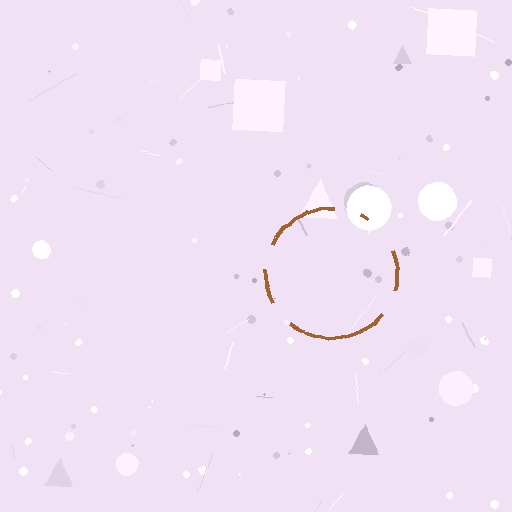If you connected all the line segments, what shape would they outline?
They would outline a circle.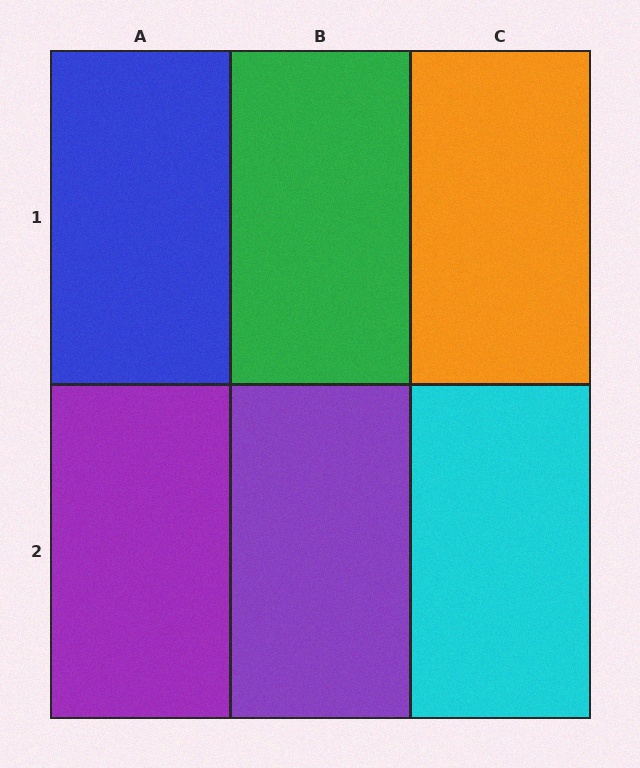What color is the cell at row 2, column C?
Cyan.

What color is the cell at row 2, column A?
Purple.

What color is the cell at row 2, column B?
Purple.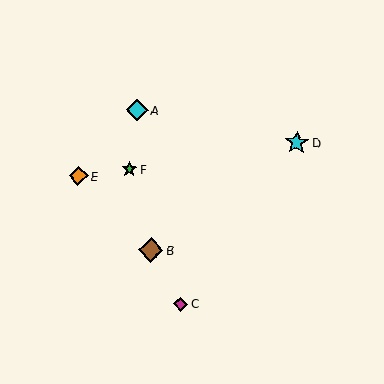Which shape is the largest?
The brown diamond (labeled B) is the largest.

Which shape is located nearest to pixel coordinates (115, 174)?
The green star (labeled F) at (129, 169) is nearest to that location.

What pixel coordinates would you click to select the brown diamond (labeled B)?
Click at (151, 250) to select the brown diamond B.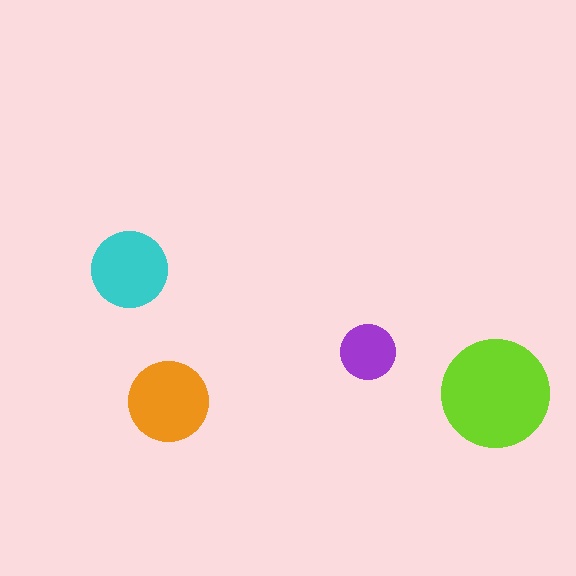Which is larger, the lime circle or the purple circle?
The lime one.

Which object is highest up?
The cyan circle is topmost.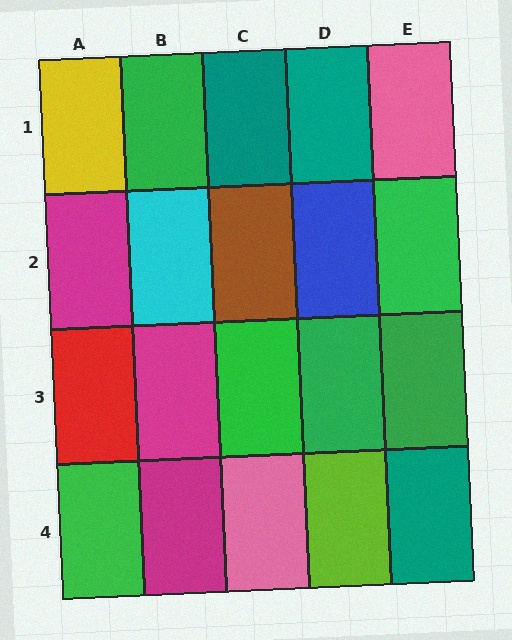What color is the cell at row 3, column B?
Magenta.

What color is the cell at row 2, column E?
Green.